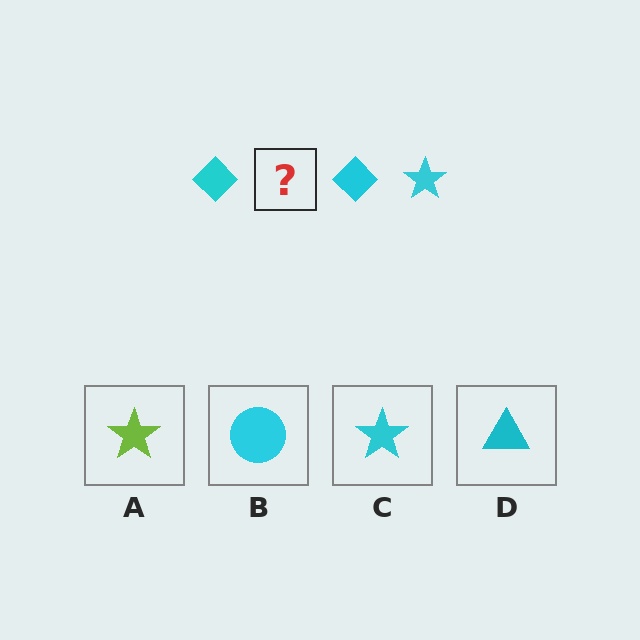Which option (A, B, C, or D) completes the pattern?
C.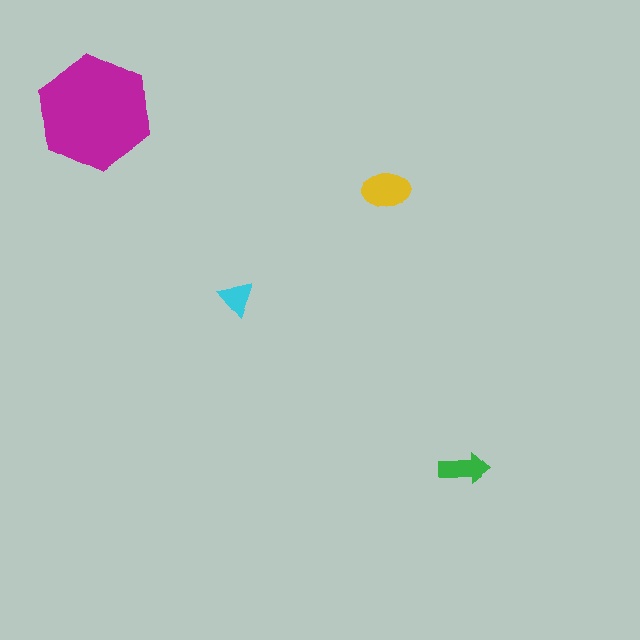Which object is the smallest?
The cyan triangle.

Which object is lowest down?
The green arrow is bottommost.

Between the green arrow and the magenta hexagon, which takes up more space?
The magenta hexagon.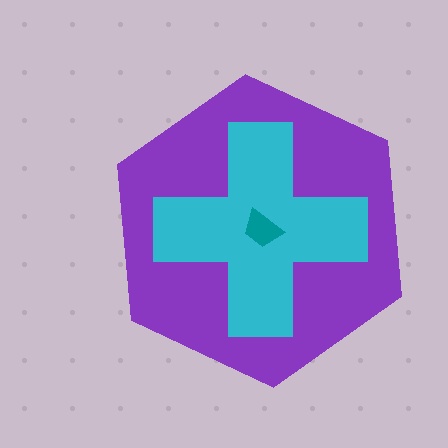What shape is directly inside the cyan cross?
The teal trapezoid.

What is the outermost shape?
The purple hexagon.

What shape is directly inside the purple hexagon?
The cyan cross.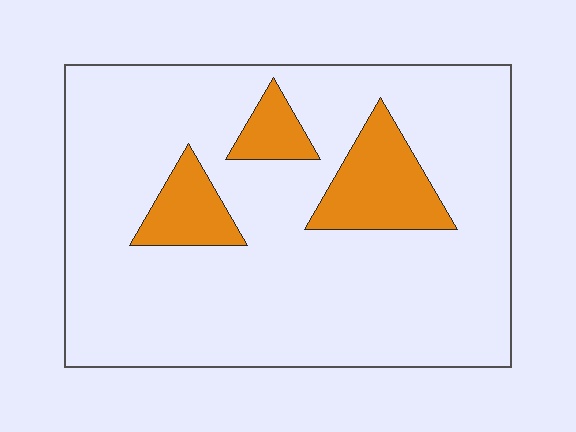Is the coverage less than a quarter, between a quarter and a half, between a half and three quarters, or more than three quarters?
Less than a quarter.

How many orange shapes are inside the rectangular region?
3.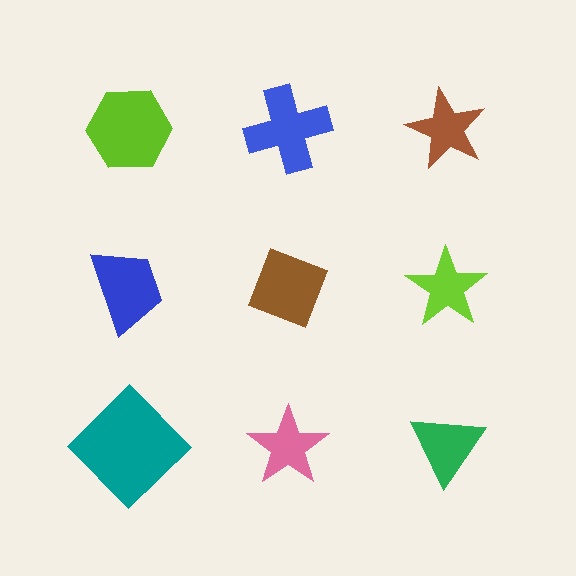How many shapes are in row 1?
3 shapes.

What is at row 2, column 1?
A blue trapezoid.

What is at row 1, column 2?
A blue cross.